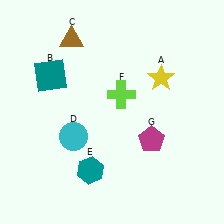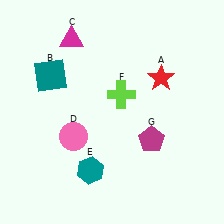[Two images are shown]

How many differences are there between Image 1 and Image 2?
There are 3 differences between the two images.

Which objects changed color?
A changed from yellow to red. C changed from brown to magenta. D changed from cyan to pink.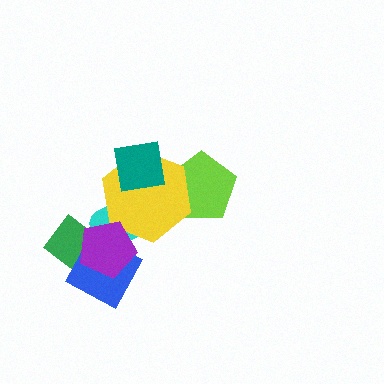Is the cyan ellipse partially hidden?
Yes, it is partially covered by another shape.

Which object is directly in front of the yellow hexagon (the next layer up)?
The purple pentagon is directly in front of the yellow hexagon.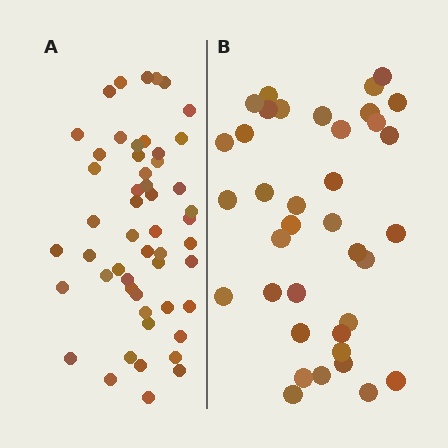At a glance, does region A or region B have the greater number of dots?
Region A (the left region) has more dots.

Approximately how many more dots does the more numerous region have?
Region A has approximately 15 more dots than region B.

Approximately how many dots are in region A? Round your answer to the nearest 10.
About 50 dots. (The exact count is 52, which rounds to 50.)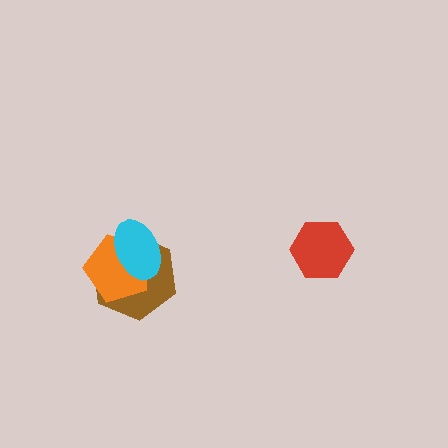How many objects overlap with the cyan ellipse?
2 objects overlap with the cyan ellipse.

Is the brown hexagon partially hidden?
Yes, it is partially covered by another shape.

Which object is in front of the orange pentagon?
The cyan ellipse is in front of the orange pentagon.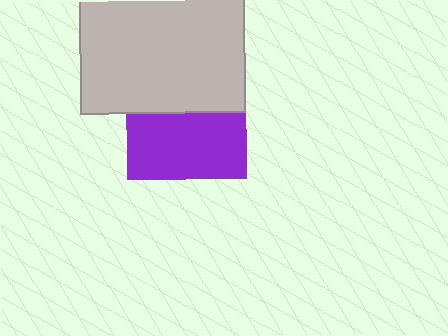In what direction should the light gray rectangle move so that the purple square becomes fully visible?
The light gray rectangle should move up. That is the shortest direction to clear the overlap and leave the purple square fully visible.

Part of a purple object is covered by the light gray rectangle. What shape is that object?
It is a square.